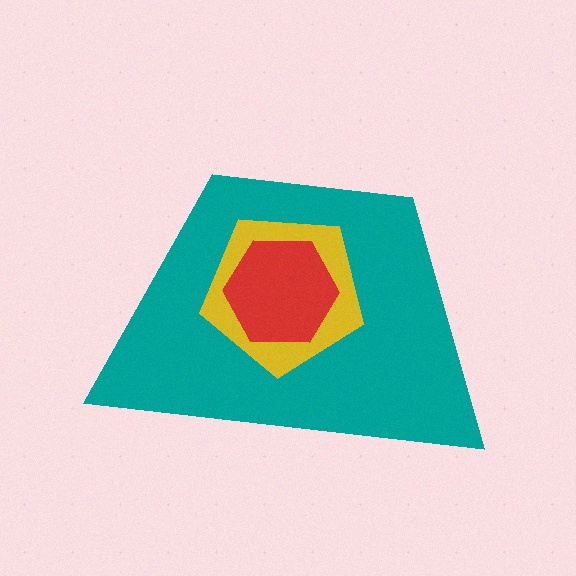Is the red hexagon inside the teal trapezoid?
Yes.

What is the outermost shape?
The teal trapezoid.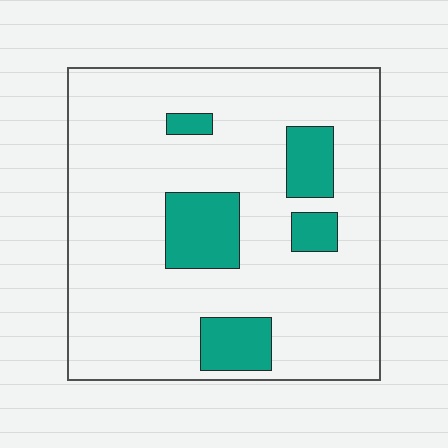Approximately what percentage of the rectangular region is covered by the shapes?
Approximately 15%.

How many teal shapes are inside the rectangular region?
5.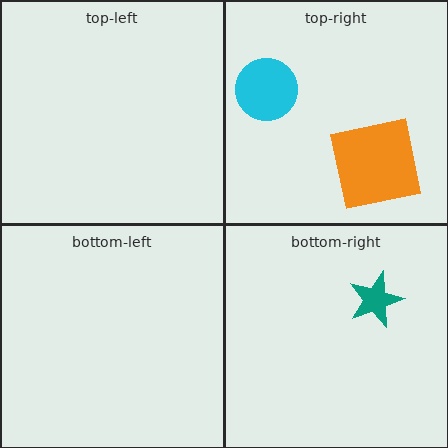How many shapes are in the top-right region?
2.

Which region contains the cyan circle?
The top-right region.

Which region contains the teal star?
The bottom-right region.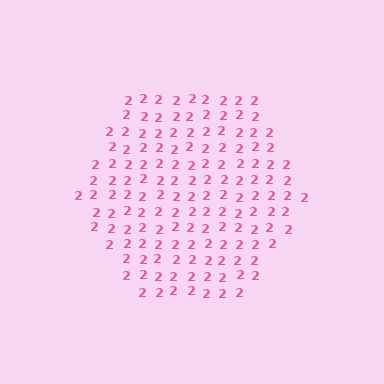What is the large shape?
The large shape is a hexagon.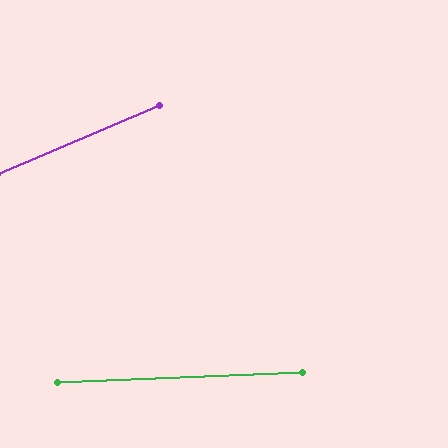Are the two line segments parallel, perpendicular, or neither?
Neither parallel nor perpendicular — they differ by about 20°.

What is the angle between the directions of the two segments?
Approximately 20 degrees.